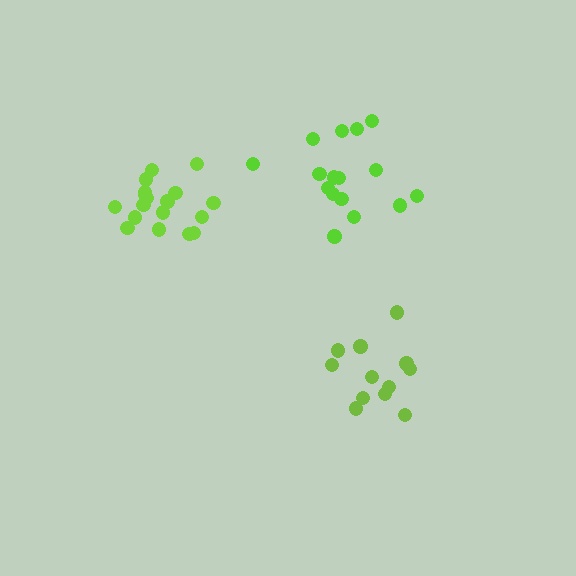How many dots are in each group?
Group 1: 18 dots, Group 2: 12 dots, Group 3: 16 dots (46 total).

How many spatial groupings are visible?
There are 3 spatial groupings.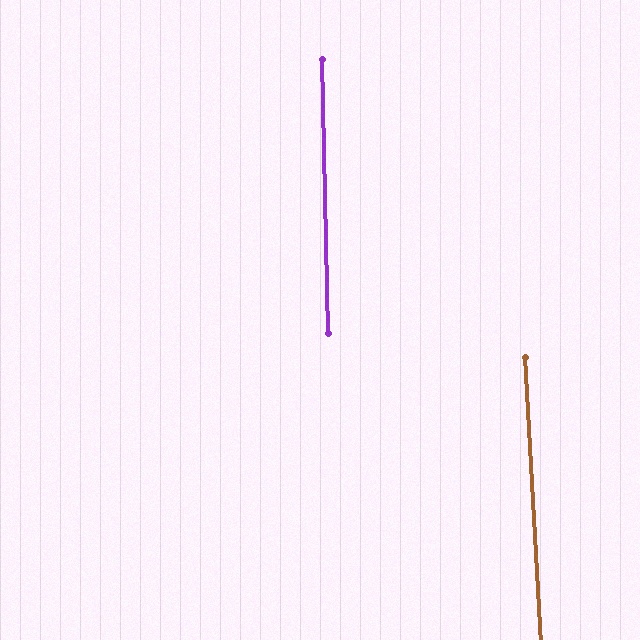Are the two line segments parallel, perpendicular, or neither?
Parallel — their directions differ by only 2.0°.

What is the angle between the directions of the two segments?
Approximately 2 degrees.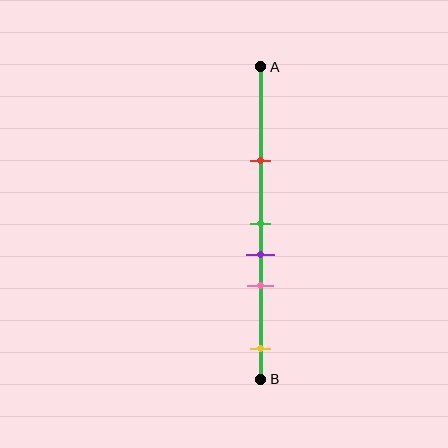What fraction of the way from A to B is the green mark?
The green mark is approximately 50% (0.5) of the way from A to B.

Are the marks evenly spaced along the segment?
No, the marks are not evenly spaced.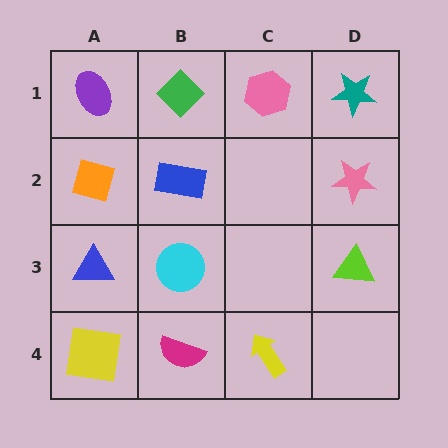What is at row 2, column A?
An orange square.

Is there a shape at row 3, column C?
No, that cell is empty.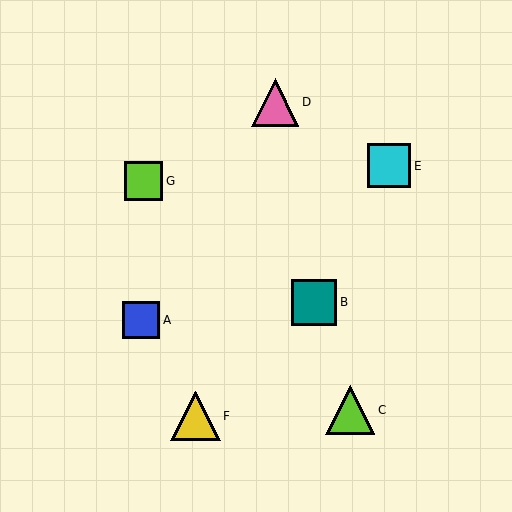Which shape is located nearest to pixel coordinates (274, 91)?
The pink triangle (labeled D) at (275, 102) is nearest to that location.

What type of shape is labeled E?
Shape E is a cyan square.